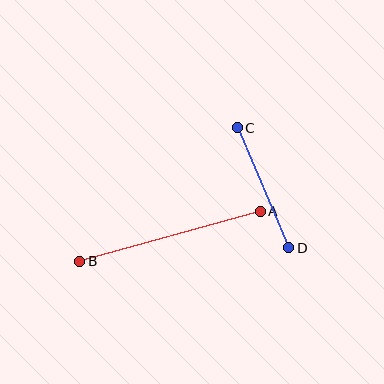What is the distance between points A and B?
The distance is approximately 187 pixels.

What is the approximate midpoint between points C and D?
The midpoint is at approximately (263, 188) pixels.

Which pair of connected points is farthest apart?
Points A and B are farthest apart.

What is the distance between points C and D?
The distance is approximately 131 pixels.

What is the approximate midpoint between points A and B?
The midpoint is at approximately (170, 236) pixels.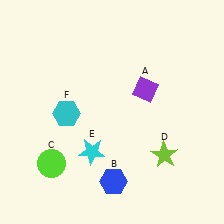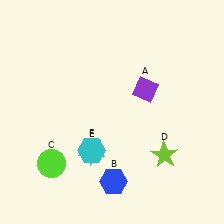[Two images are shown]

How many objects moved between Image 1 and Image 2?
1 object moved between the two images.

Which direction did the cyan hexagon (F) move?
The cyan hexagon (F) moved down.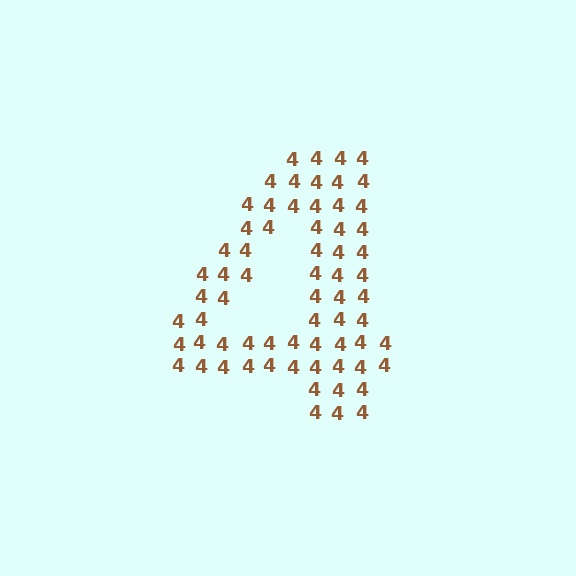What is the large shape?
The large shape is the digit 4.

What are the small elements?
The small elements are digit 4's.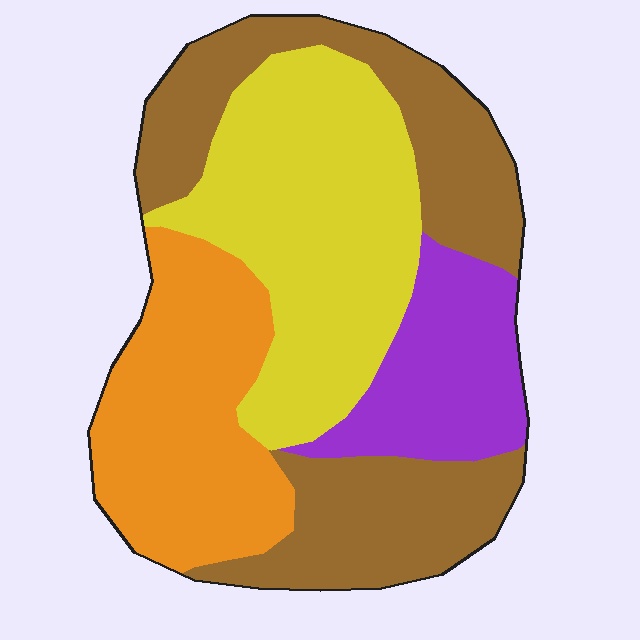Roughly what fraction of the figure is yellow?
Yellow covers about 30% of the figure.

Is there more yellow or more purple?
Yellow.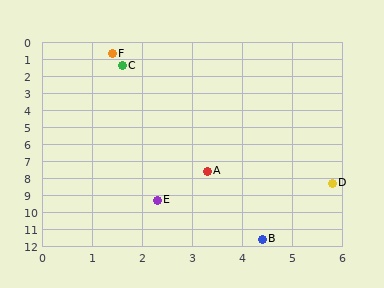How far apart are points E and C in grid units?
Points E and C are about 7.9 grid units apart.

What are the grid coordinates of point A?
Point A is at approximately (3.3, 7.6).